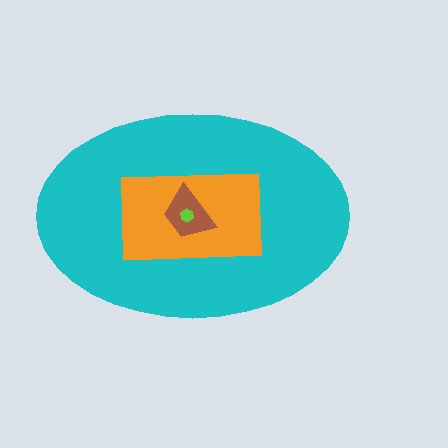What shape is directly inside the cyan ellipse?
The orange rectangle.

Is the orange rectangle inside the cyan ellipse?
Yes.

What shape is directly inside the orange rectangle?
The brown trapezoid.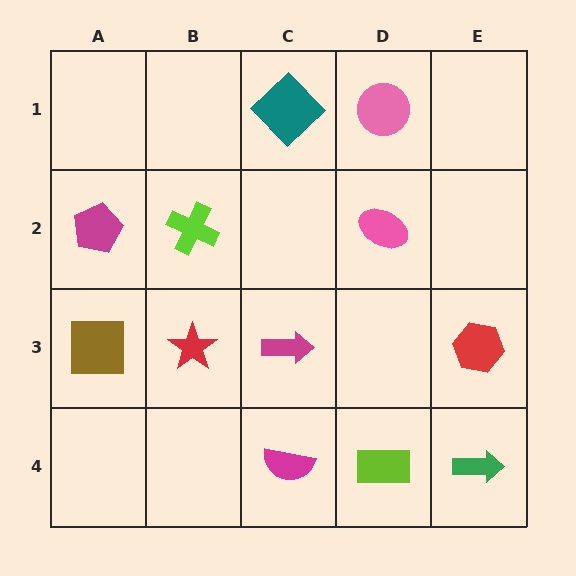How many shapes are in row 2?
3 shapes.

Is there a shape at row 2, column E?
No, that cell is empty.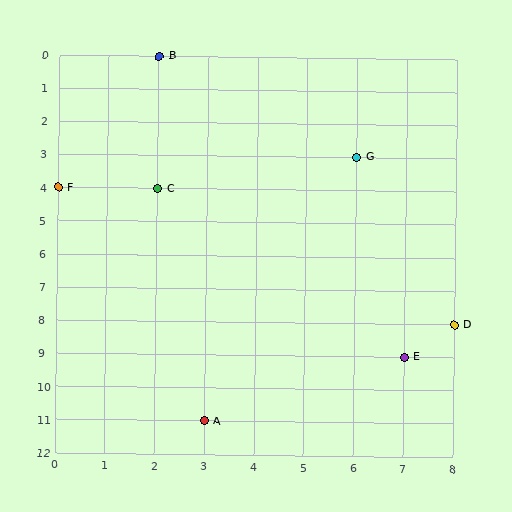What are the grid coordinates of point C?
Point C is at grid coordinates (2, 4).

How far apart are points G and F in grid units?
Points G and F are 6 columns and 1 row apart (about 6.1 grid units diagonally).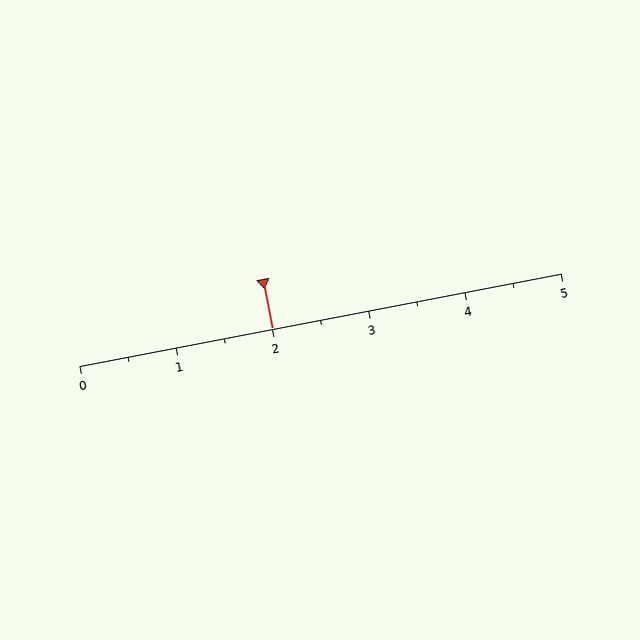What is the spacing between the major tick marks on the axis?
The major ticks are spaced 1 apart.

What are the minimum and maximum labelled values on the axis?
The axis runs from 0 to 5.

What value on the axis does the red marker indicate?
The marker indicates approximately 2.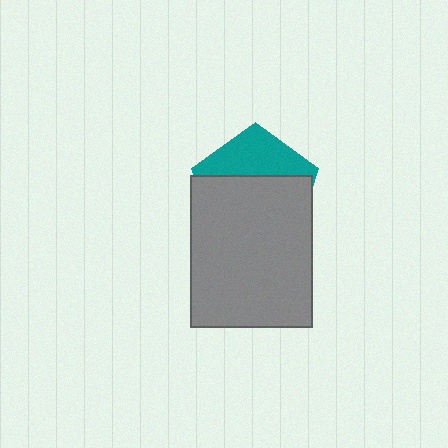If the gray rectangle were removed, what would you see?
You would see the complete teal pentagon.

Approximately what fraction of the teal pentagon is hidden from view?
Roughly 64% of the teal pentagon is hidden behind the gray rectangle.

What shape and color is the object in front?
The object in front is a gray rectangle.